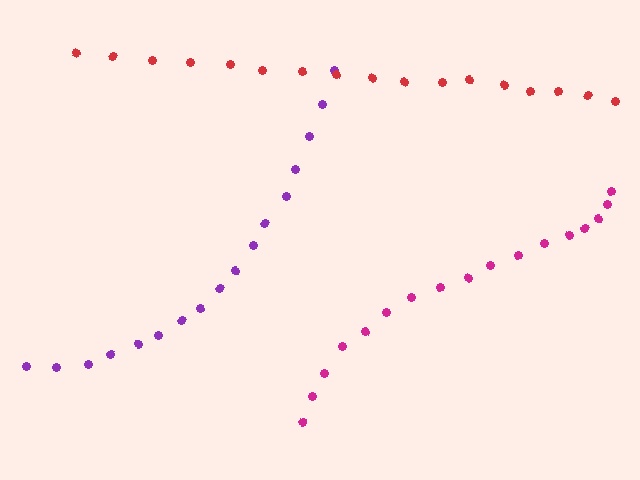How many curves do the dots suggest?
There are 3 distinct paths.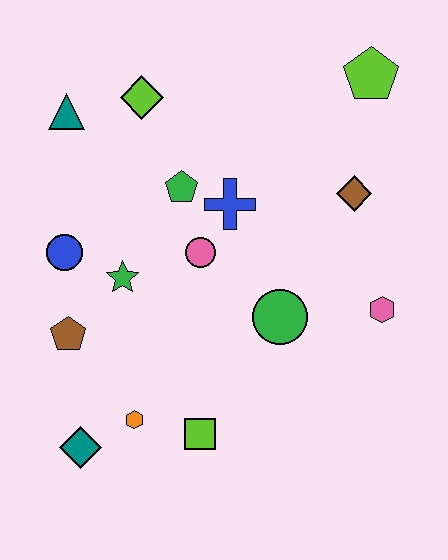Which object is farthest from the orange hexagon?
The lime pentagon is farthest from the orange hexagon.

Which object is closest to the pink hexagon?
The green circle is closest to the pink hexagon.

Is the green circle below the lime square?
No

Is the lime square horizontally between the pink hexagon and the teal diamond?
Yes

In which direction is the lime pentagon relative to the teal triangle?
The lime pentagon is to the right of the teal triangle.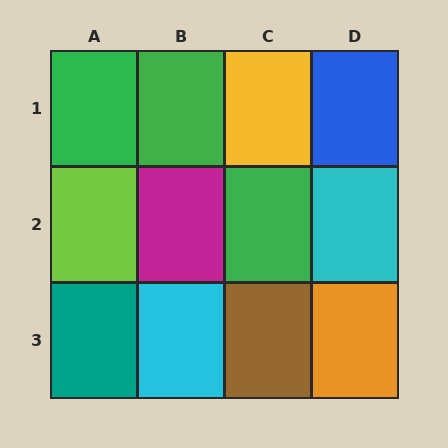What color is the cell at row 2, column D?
Cyan.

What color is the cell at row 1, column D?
Blue.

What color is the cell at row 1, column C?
Yellow.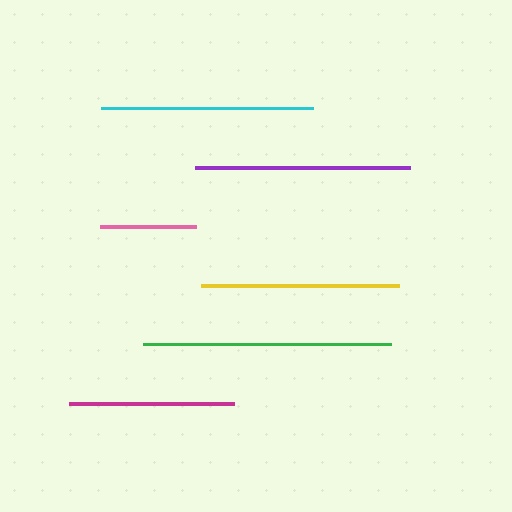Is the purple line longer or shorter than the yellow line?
The purple line is longer than the yellow line.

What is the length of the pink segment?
The pink segment is approximately 96 pixels long.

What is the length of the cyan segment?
The cyan segment is approximately 212 pixels long.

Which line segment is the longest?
The green line is the longest at approximately 248 pixels.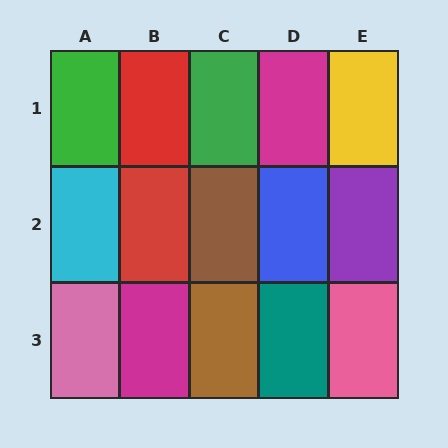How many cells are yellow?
1 cell is yellow.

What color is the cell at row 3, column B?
Magenta.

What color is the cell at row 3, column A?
Pink.